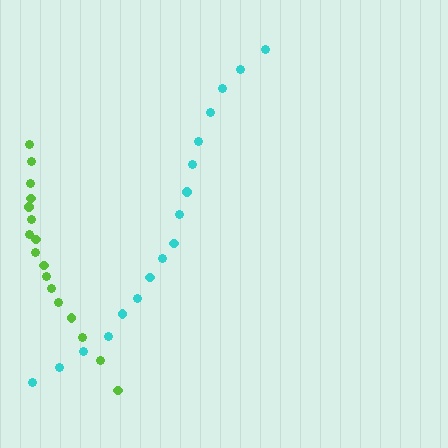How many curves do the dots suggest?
There are 2 distinct paths.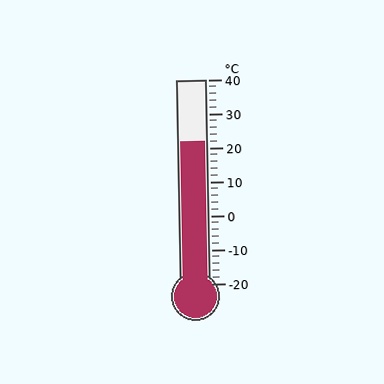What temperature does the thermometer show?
The thermometer shows approximately 22°C.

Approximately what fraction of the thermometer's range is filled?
The thermometer is filled to approximately 70% of its range.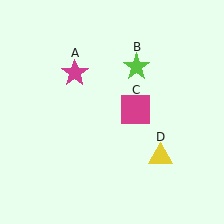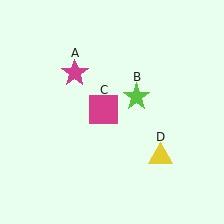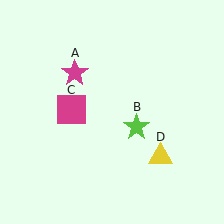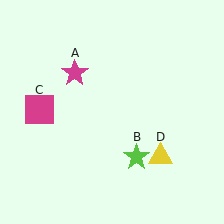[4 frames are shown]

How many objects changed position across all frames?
2 objects changed position: lime star (object B), magenta square (object C).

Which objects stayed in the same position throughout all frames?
Magenta star (object A) and yellow triangle (object D) remained stationary.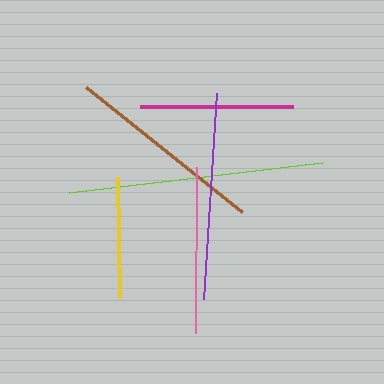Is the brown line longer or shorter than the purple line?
The purple line is longer than the brown line.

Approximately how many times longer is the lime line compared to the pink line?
The lime line is approximately 1.5 times the length of the pink line.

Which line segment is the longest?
The lime line is the longest at approximately 254 pixels.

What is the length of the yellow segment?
The yellow segment is approximately 121 pixels long.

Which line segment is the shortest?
The yellow line is the shortest at approximately 121 pixels.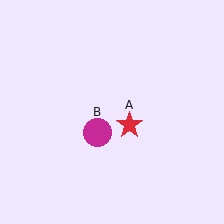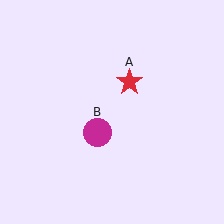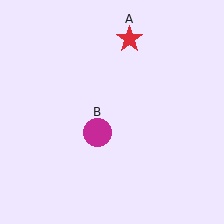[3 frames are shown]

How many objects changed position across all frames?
1 object changed position: red star (object A).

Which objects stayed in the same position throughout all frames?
Magenta circle (object B) remained stationary.